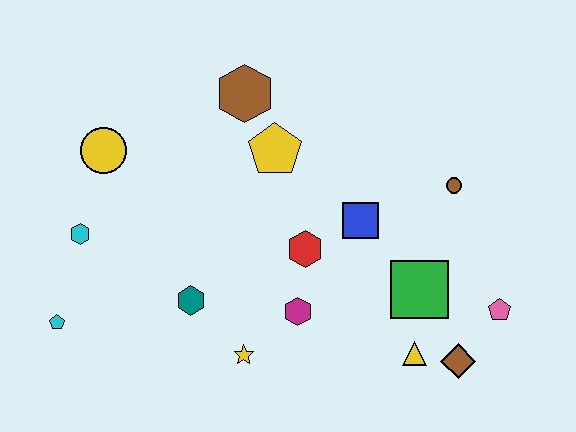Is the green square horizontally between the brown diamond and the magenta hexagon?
Yes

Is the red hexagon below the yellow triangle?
No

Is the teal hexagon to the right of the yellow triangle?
No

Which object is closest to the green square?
The yellow triangle is closest to the green square.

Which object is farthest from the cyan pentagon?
The pink pentagon is farthest from the cyan pentagon.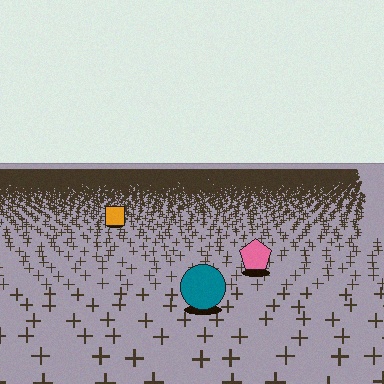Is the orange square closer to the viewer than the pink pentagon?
No. The pink pentagon is closer — you can tell from the texture gradient: the ground texture is coarser near it.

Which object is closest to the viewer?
The teal circle is closest. The texture marks near it are larger and more spread out.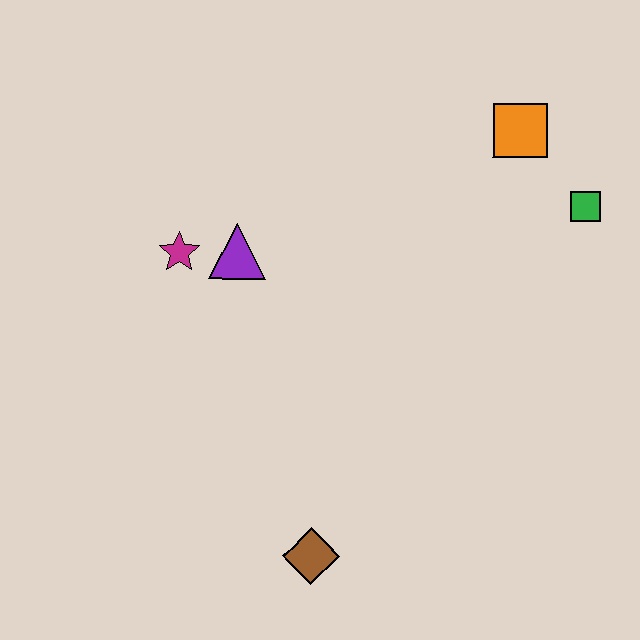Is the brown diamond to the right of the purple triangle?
Yes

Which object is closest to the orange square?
The green square is closest to the orange square.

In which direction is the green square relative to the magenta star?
The green square is to the right of the magenta star.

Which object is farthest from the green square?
The brown diamond is farthest from the green square.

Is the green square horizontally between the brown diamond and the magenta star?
No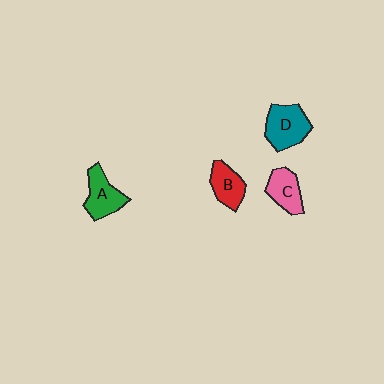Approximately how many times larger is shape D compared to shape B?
Approximately 1.4 times.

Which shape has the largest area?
Shape D (teal).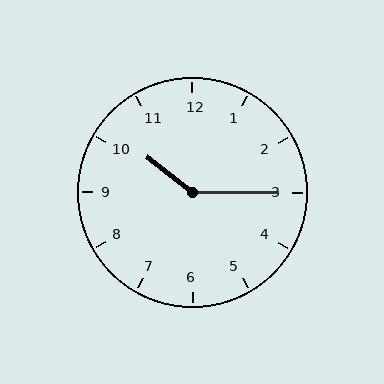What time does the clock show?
10:15.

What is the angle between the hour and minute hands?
Approximately 142 degrees.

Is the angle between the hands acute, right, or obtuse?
It is obtuse.